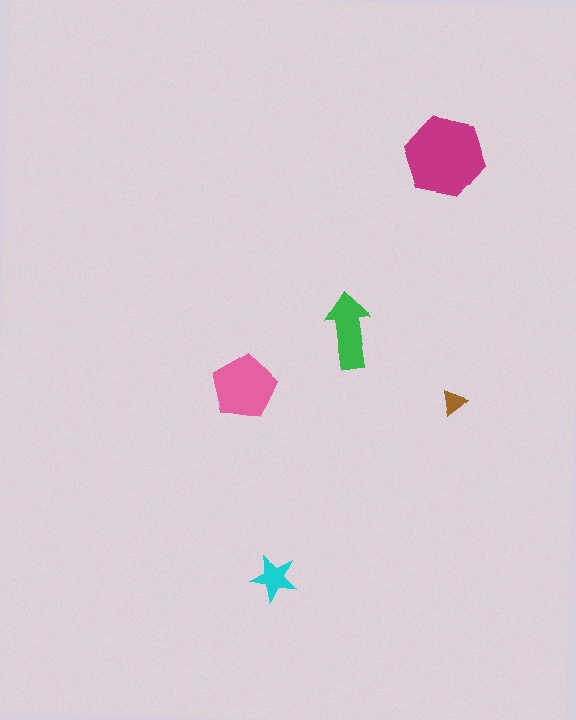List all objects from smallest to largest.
The brown triangle, the cyan star, the green arrow, the pink pentagon, the magenta hexagon.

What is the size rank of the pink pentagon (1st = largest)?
2nd.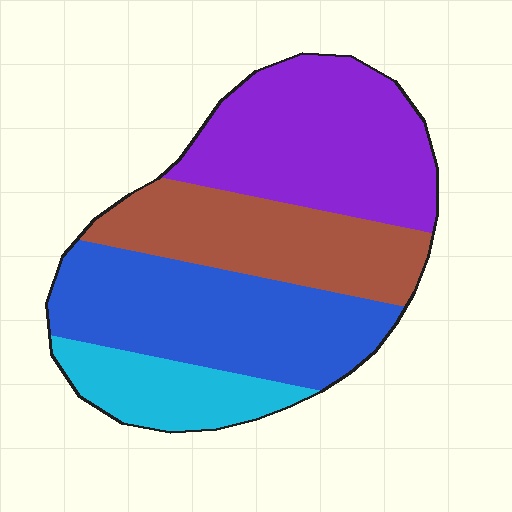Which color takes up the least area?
Cyan, at roughly 15%.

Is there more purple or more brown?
Purple.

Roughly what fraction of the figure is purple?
Purple takes up about one third (1/3) of the figure.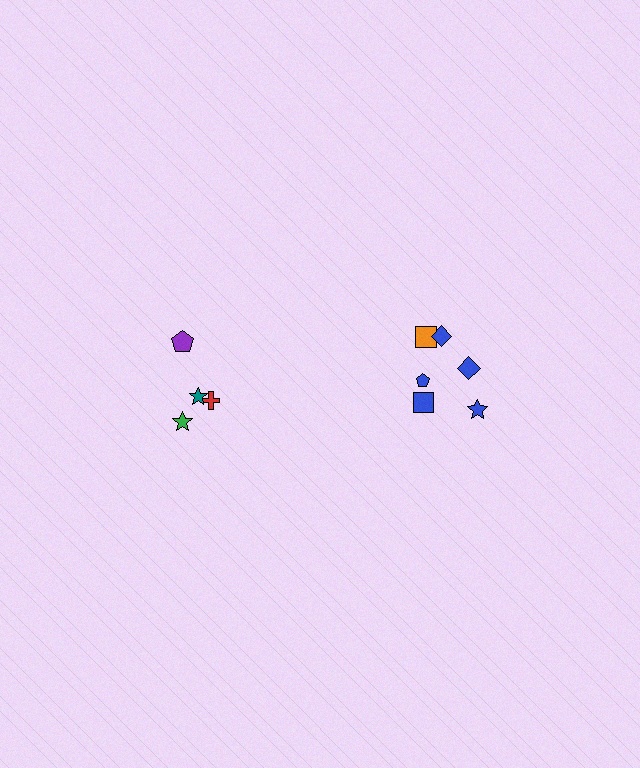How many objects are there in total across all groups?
There are 10 objects.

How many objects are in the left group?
There are 4 objects.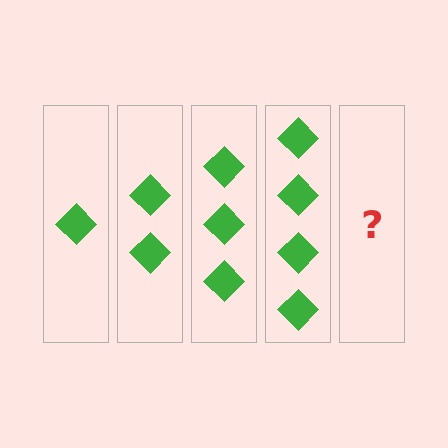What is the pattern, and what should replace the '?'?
The pattern is that each step adds one more diamond. The '?' should be 5 diamonds.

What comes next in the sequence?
The next element should be 5 diamonds.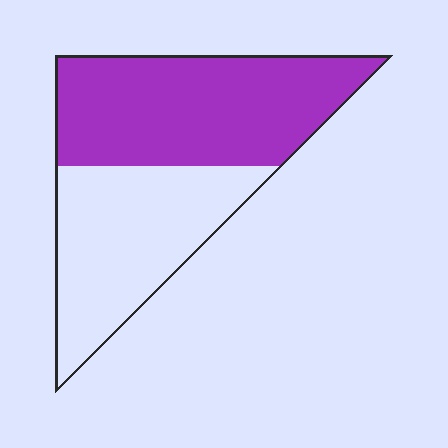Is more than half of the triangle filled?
Yes.